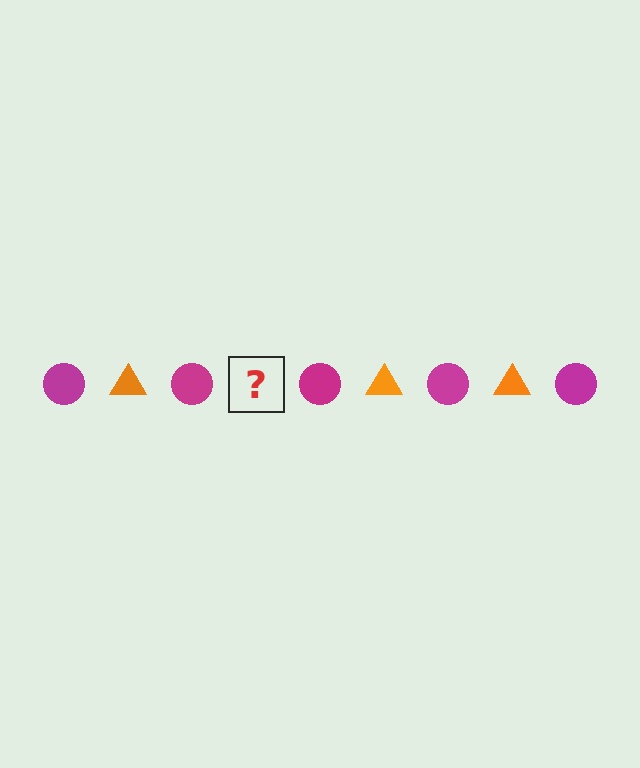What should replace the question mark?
The question mark should be replaced with an orange triangle.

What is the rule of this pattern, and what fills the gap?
The rule is that the pattern alternates between magenta circle and orange triangle. The gap should be filled with an orange triangle.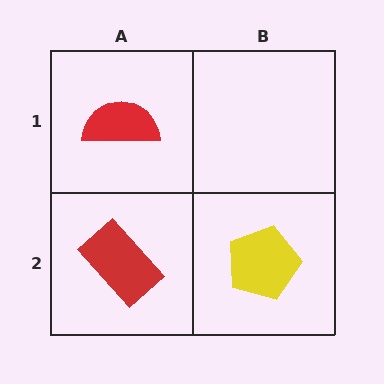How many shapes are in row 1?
1 shape.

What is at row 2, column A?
A red rectangle.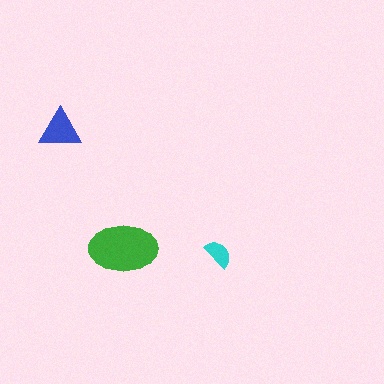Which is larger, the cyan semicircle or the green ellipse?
The green ellipse.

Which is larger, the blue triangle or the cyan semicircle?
The blue triangle.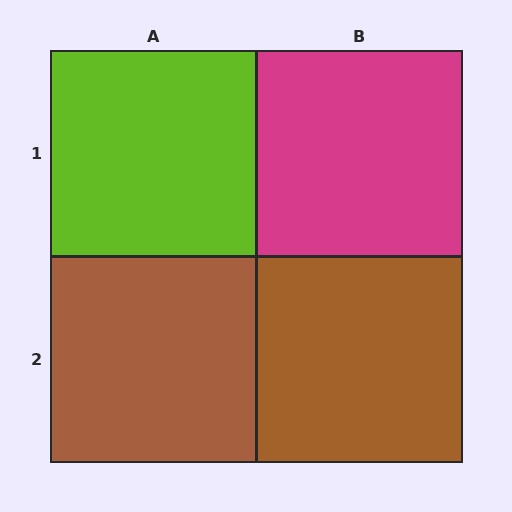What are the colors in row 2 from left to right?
Brown, brown.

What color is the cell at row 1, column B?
Magenta.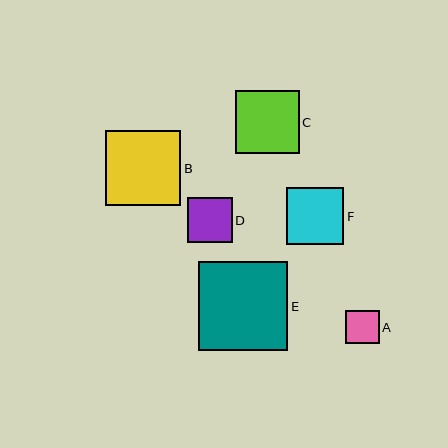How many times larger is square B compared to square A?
Square B is approximately 2.2 times the size of square A.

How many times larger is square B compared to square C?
Square B is approximately 1.2 times the size of square C.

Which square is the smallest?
Square A is the smallest with a size of approximately 34 pixels.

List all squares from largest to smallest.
From largest to smallest: E, B, C, F, D, A.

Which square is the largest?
Square E is the largest with a size of approximately 89 pixels.